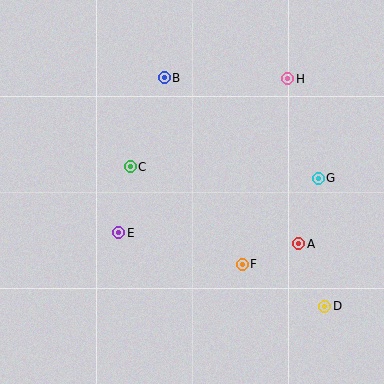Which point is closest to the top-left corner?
Point B is closest to the top-left corner.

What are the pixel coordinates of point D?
Point D is at (325, 306).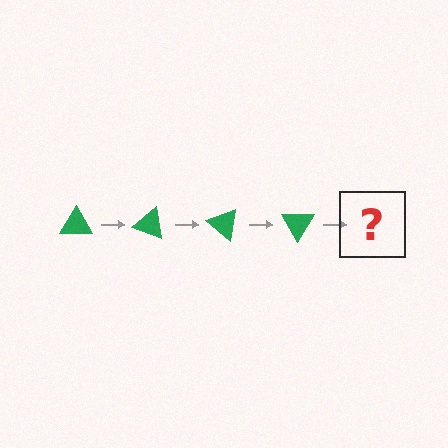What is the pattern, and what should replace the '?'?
The pattern is that the triangle rotates 20 degrees each step. The '?' should be a green triangle rotated 80 degrees.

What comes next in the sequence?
The next element should be a green triangle rotated 80 degrees.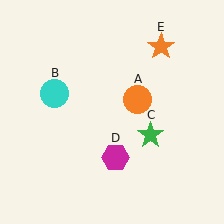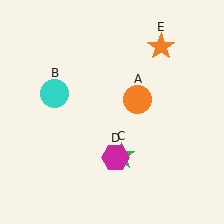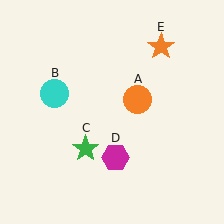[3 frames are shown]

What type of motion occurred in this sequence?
The green star (object C) rotated clockwise around the center of the scene.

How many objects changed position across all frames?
1 object changed position: green star (object C).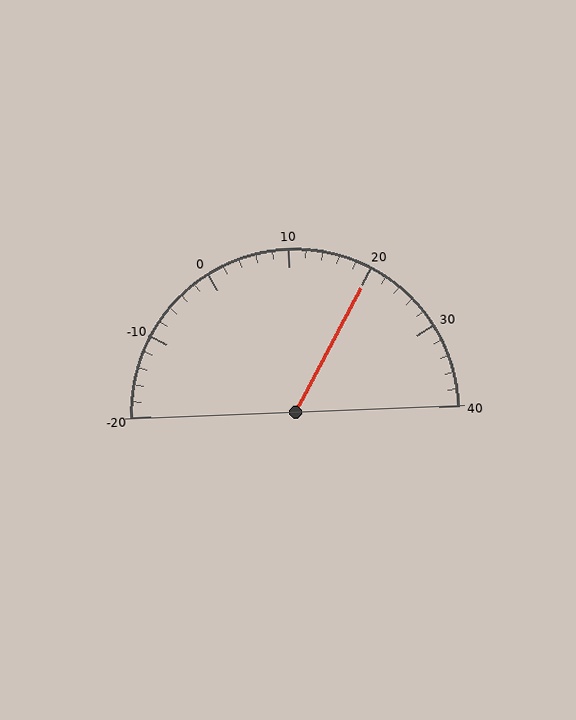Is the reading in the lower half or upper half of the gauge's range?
The reading is in the upper half of the range (-20 to 40).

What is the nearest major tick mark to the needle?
The nearest major tick mark is 20.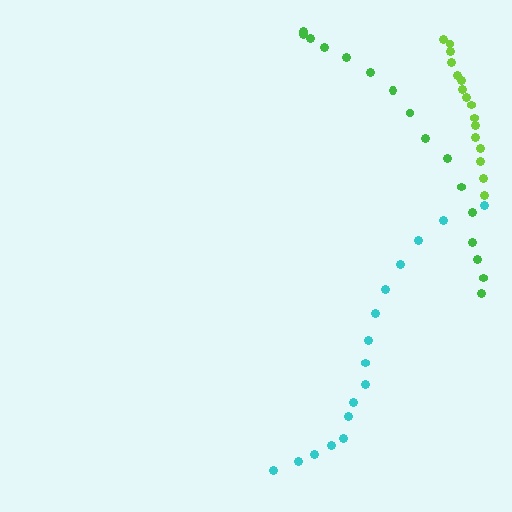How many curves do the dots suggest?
There are 3 distinct paths.